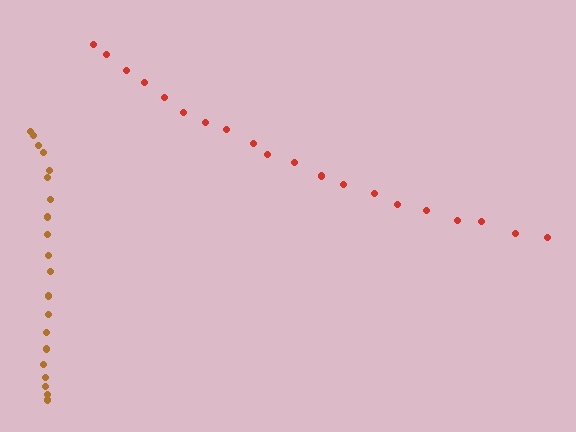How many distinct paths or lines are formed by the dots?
There are 2 distinct paths.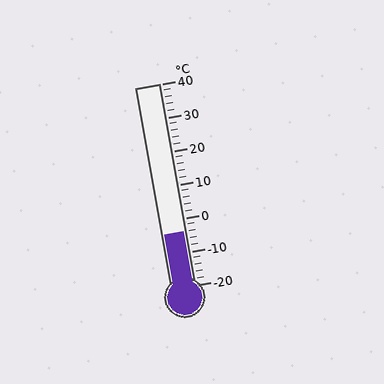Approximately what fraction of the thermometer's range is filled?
The thermometer is filled to approximately 25% of its range.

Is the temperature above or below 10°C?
The temperature is below 10°C.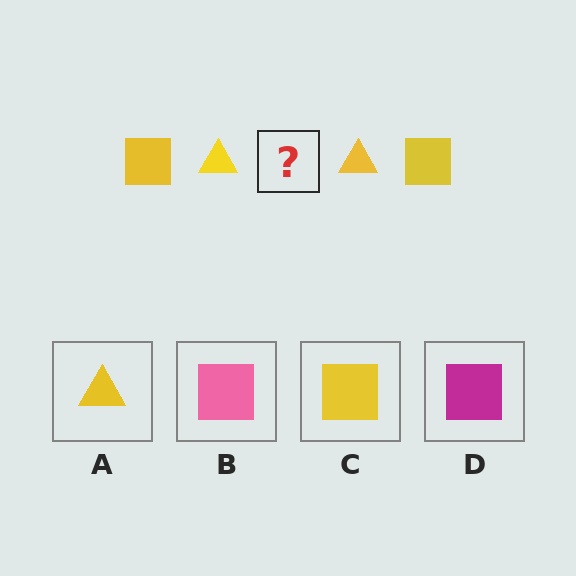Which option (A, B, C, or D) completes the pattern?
C.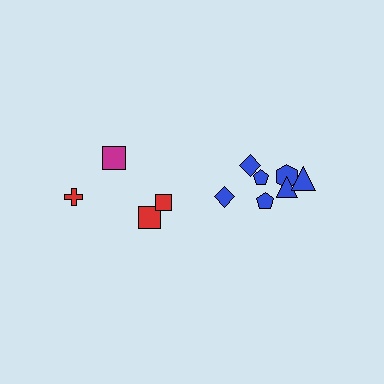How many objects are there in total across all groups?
There are 11 objects.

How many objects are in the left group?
There are 4 objects.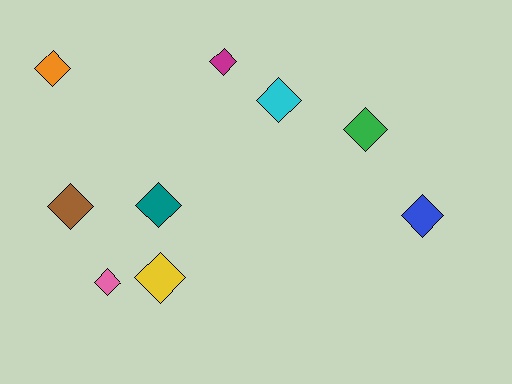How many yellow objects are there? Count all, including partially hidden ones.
There is 1 yellow object.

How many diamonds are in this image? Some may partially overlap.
There are 9 diamonds.